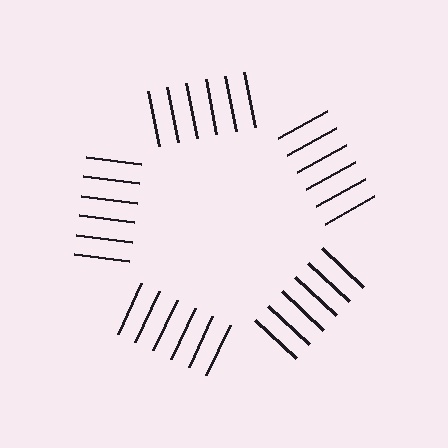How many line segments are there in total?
30 — 6 along each of the 5 edges.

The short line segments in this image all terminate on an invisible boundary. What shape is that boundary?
An illusory pentagon — the line segments terminate on its edges but no continuous stroke is drawn.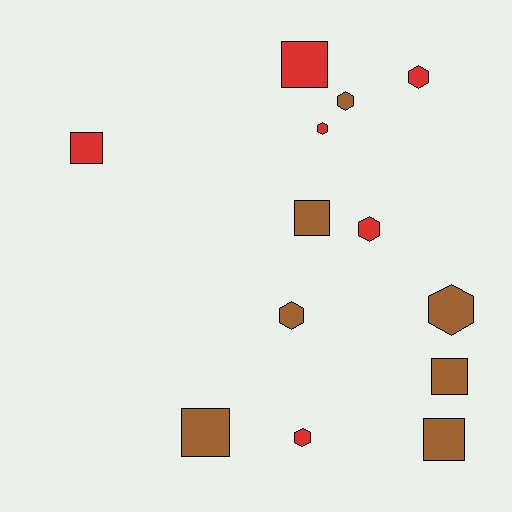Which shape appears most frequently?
Hexagon, with 7 objects.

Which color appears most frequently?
Brown, with 7 objects.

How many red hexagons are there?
There are 4 red hexagons.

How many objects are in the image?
There are 13 objects.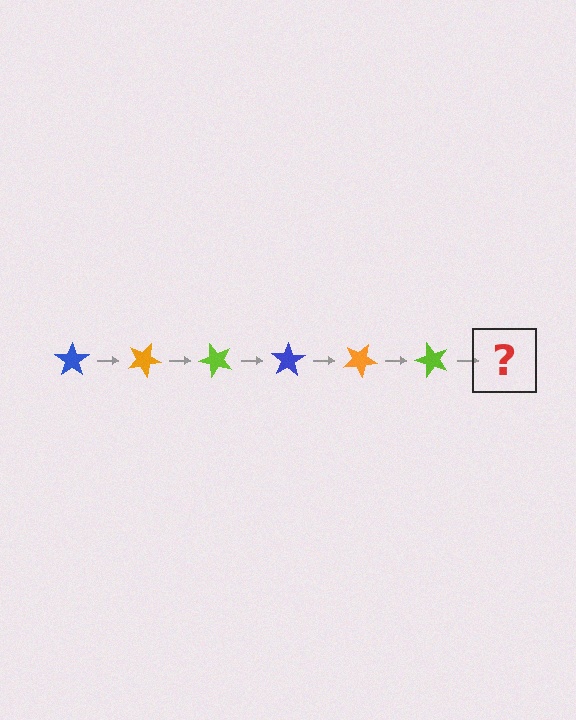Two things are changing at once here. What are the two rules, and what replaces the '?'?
The two rules are that it rotates 25 degrees each step and the color cycles through blue, orange, and lime. The '?' should be a blue star, rotated 150 degrees from the start.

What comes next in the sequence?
The next element should be a blue star, rotated 150 degrees from the start.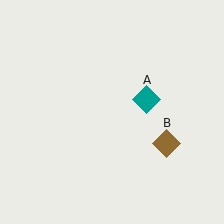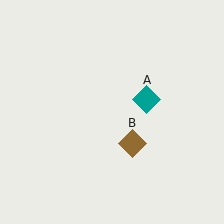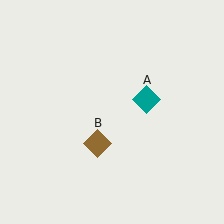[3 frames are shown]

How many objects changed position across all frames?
1 object changed position: brown diamond (object B).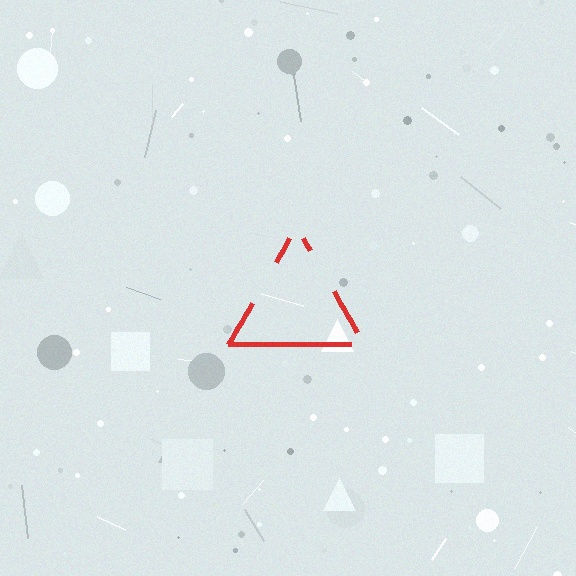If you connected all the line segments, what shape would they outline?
They would outline a triangle.